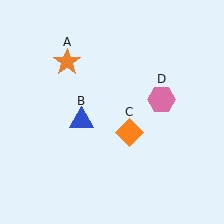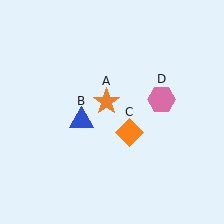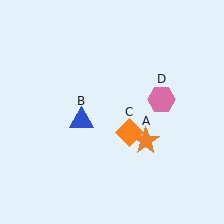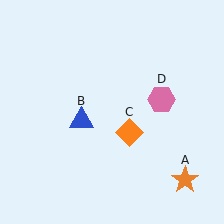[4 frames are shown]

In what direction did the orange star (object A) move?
The orange star (object A) moved down and to the right.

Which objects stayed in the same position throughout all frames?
Blue triangle (object B) and orange diamond (object C) and pink hexagon (object D) remained stationary.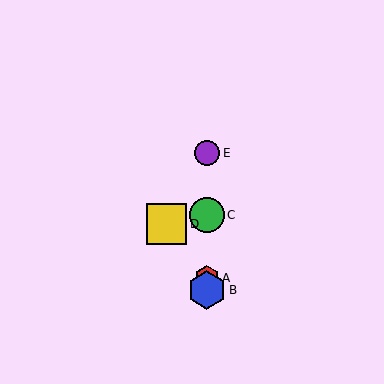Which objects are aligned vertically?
Objects A, B, C, E are aligned vertically.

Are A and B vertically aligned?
Yes, both are at x≈207.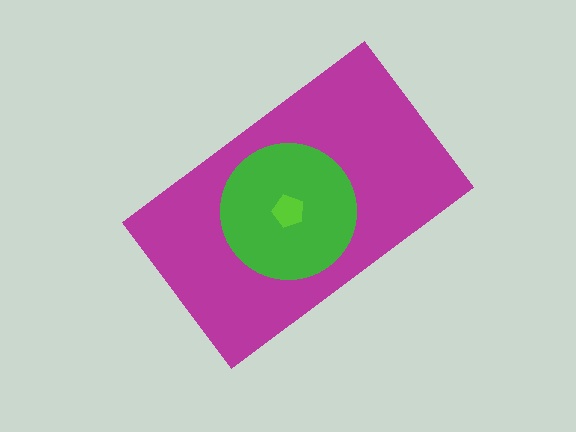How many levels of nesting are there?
3.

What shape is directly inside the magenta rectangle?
The green circle.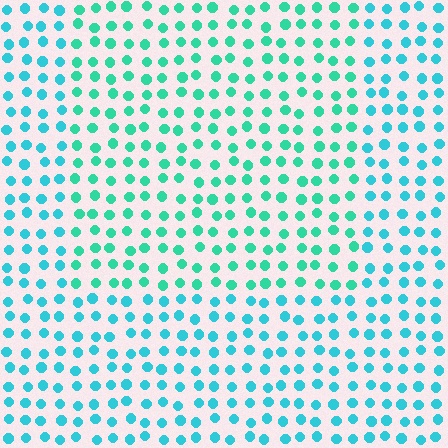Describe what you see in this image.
The image is filled with small cyan elements in a uniform arrangement. A rectangle-shaped region is visible where the elements are tinted to a slightly different hue, forming a subtle color boundary.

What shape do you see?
I see a rectangle.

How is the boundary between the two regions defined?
The boundary is defined purely by a slight shift in hue (about 25 degrees). Spacing, size, and orientation are identical on both sides.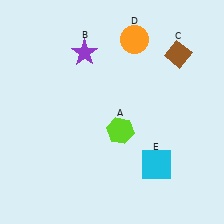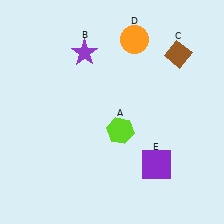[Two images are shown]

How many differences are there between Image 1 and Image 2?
There is 1 difference between the two images.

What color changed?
The square (E) changed from cyan in Image 1 to purple in Image 2.